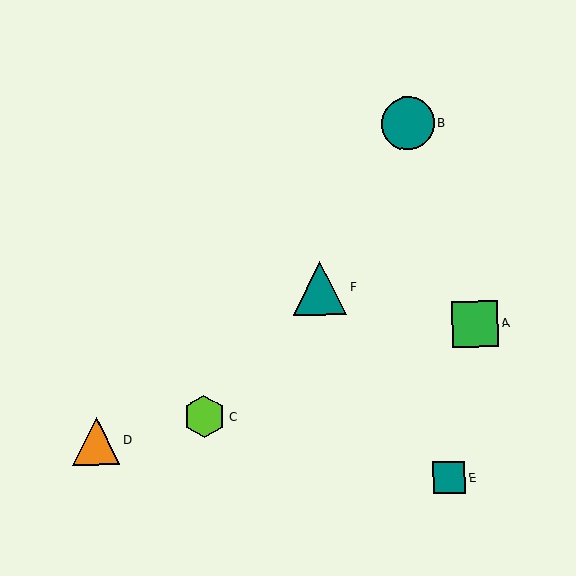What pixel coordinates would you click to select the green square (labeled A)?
Click at (475, 324) to select the green square A.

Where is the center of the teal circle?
The center of the teal circle is at (408, 124).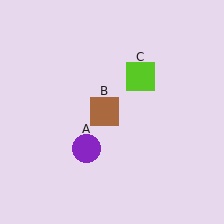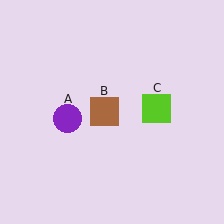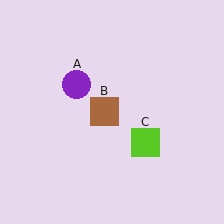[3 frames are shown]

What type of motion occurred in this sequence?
The purple circle (object A), lime square (object C) rotated clockwise around the center of the scene.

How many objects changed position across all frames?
2 objects changed position: purple circle (object A), lime square (object C).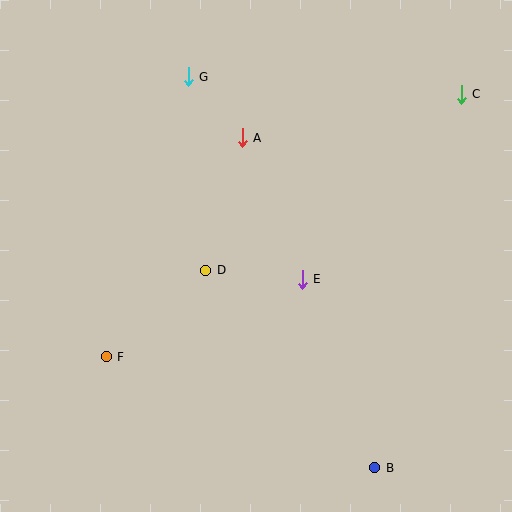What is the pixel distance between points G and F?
The distance between G and F is 292 pixels.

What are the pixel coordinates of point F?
Point F is at (106, 357).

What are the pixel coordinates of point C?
Point C is at (461, 94).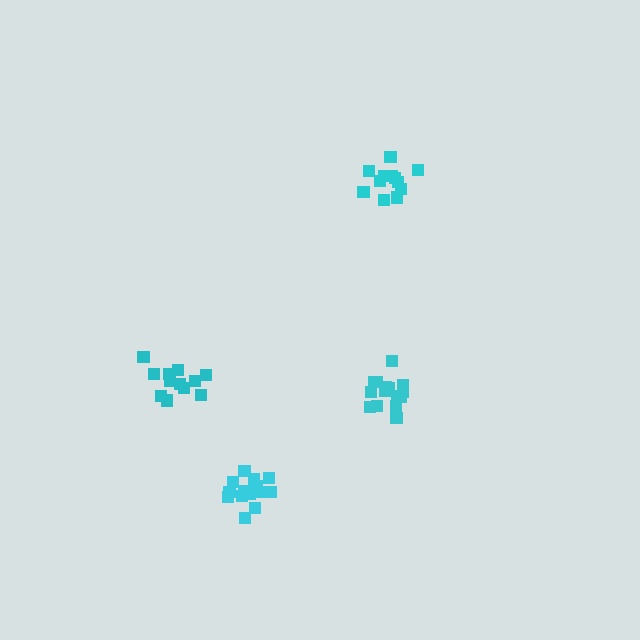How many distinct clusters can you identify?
There are 4 distinct clusters.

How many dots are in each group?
Group 1: 15 dots, Group 2: 15 dots, Group 3: 13 dots, Group 4: 12 dots (55 total).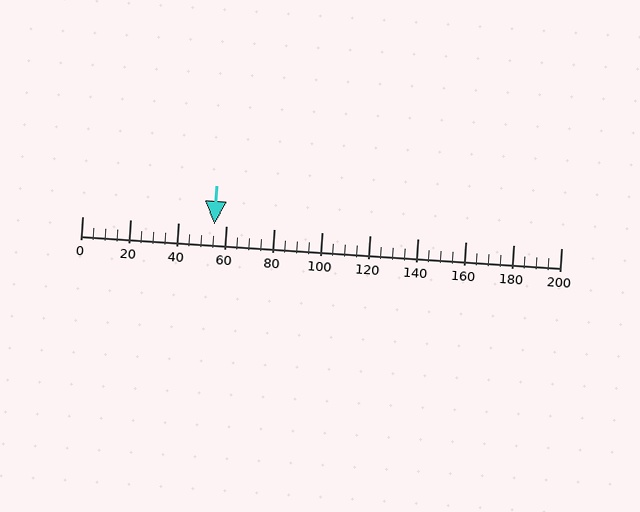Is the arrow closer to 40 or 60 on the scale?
The arrow is closer to 60.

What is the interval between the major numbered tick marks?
The major tick marks are spaced 20 units apart.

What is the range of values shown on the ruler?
The ruler shows values from 0 to 200.